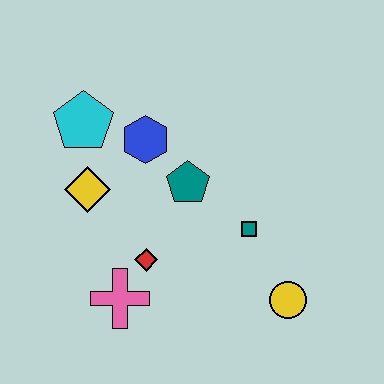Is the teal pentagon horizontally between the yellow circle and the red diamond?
Yes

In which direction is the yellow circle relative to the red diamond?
The yellow circle is to the right of the red diamond.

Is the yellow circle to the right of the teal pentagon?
Yes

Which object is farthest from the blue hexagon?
The yellow circle is farthest from the blue hexagon.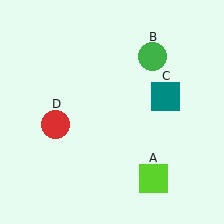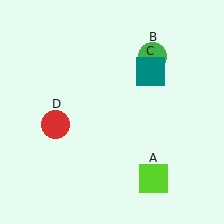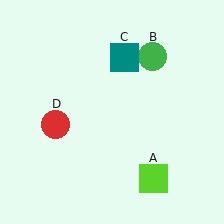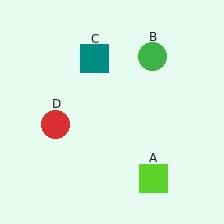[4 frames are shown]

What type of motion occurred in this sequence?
The teal square (object C) rotated counterclockwise around the center of the scene.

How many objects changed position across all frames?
1 object changed position: teal square (object C).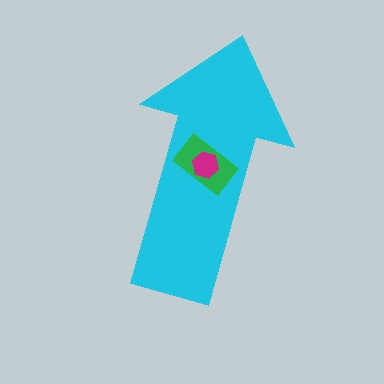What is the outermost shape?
The cyan arrow.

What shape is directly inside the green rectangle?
The magenta hexagon.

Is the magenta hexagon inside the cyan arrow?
Yes.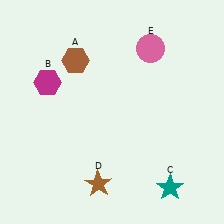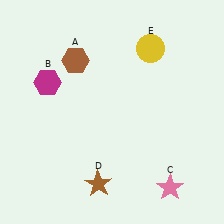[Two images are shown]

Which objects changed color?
C changed from teal to pink. E changed from pink to yellow.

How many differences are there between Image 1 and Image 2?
There are 2 differences between the two images.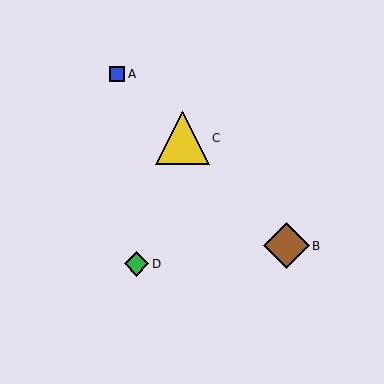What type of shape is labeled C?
Shape C is a yellow triangle.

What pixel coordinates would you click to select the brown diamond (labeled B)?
Click at (287, 246) to select the brown diamond B.